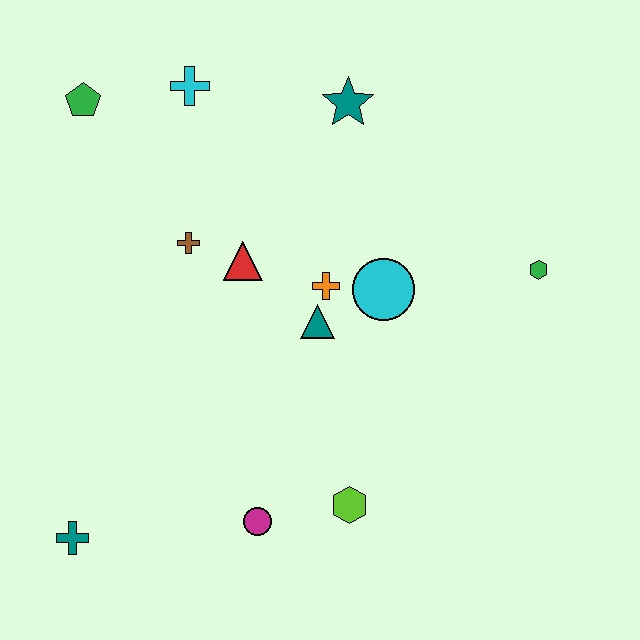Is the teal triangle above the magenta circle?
Yes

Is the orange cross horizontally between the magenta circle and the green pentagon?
No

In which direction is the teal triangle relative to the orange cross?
The teal triangle is below the orange cross.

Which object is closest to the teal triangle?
The orange cross is closest to the teal triangle.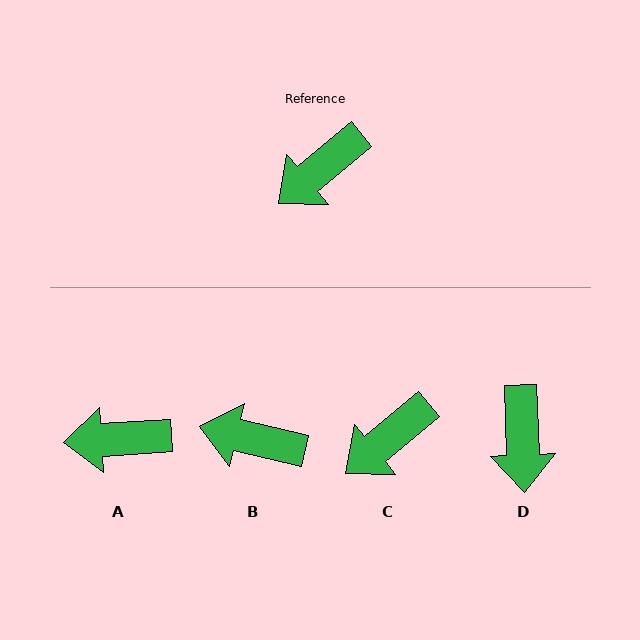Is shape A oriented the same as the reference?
No, it is off by about 36 degrees.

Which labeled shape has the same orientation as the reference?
C.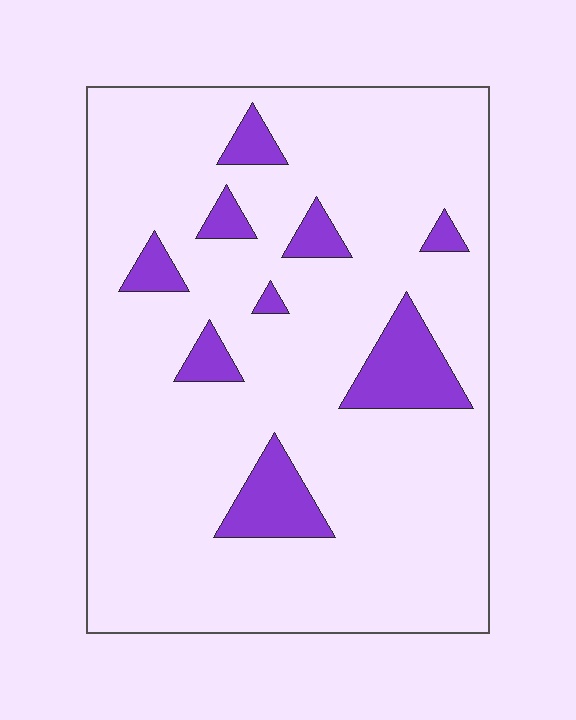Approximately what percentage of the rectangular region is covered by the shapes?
Approximately 10%.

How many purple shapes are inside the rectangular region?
9.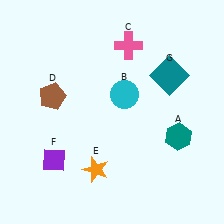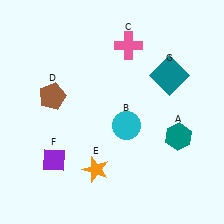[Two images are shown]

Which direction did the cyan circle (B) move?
The cyan circle (B) moved down.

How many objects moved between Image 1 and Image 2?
1 object moved between the two images.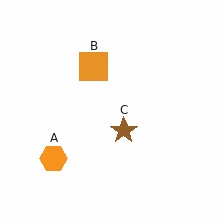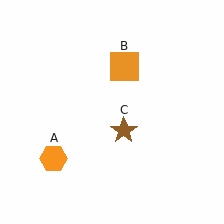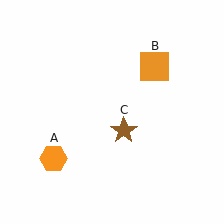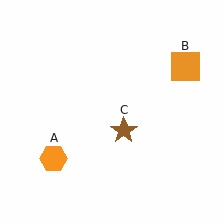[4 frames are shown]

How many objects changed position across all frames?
1 object changed position: orange square (object B).